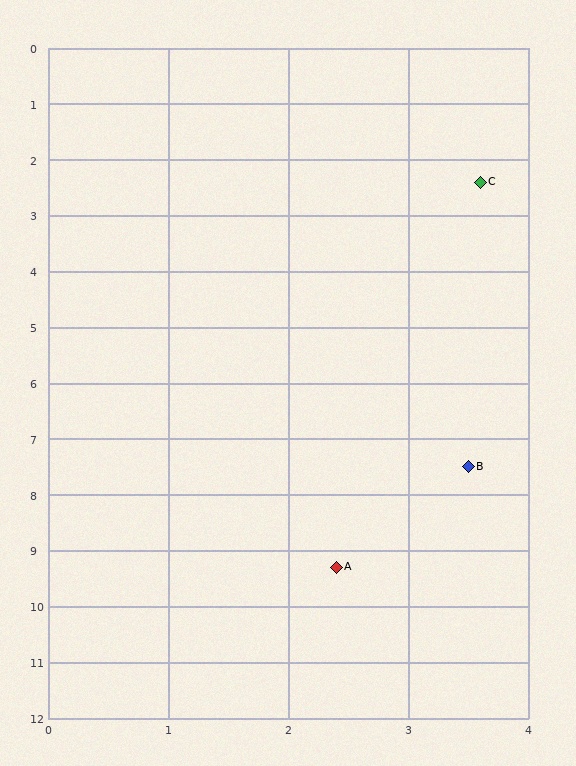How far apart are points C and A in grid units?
Points C and A are about 7.0 grid units apart.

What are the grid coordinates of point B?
Point B is at approximately (3.5, 7.5).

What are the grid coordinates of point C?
Point C is at approximately (3.6, 2.4).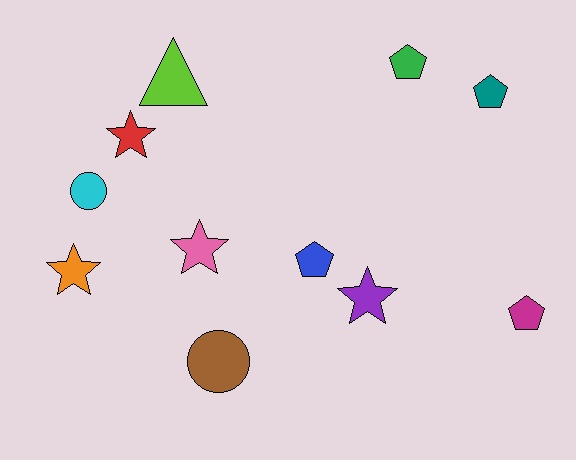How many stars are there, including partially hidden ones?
There are 4 stars.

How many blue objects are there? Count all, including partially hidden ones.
There is 1 blue object.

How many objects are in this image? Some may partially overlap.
There are 11 objects.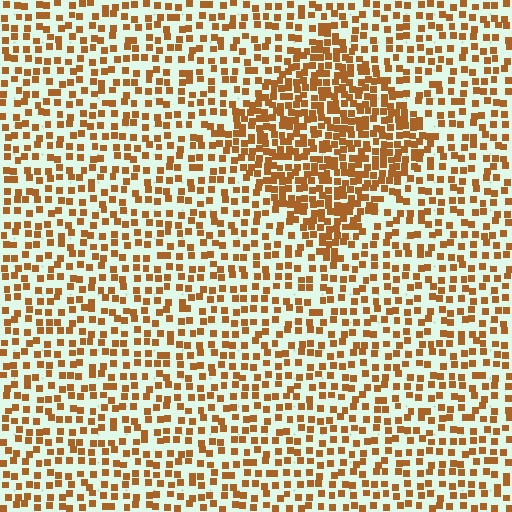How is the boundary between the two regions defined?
The boundary is defined by a change in element density (approximately 2.0x ratio). All elements are the same color, size, and shape.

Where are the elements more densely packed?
The elements are more densely packed inside the diamond boundary.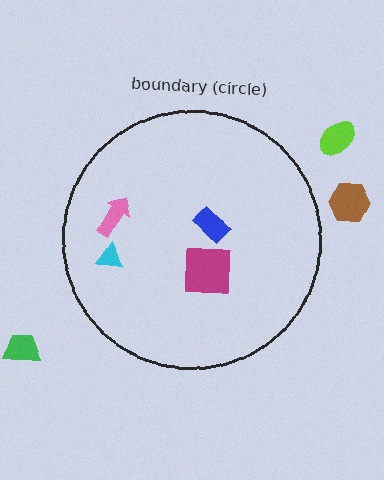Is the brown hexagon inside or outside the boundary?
Outside.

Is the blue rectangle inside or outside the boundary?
Inside.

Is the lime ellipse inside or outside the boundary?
Outside.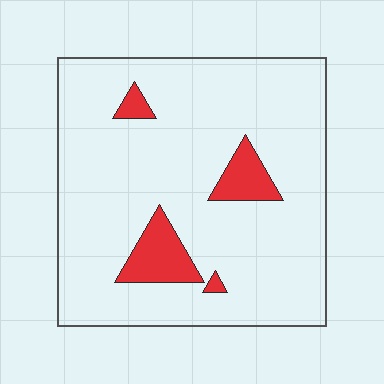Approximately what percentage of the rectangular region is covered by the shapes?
Approximately 10%.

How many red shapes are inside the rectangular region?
4.